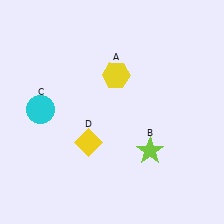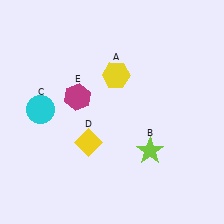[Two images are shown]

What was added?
A magenta hexagon (E) was added in Image 2.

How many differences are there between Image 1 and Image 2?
There is 1 difference between the two images.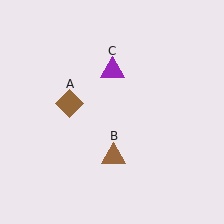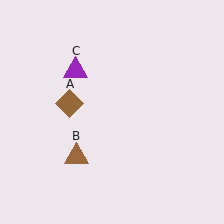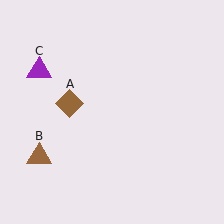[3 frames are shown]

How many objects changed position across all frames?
2 objects changed position: brown triangle (object B), purple triangle (object C).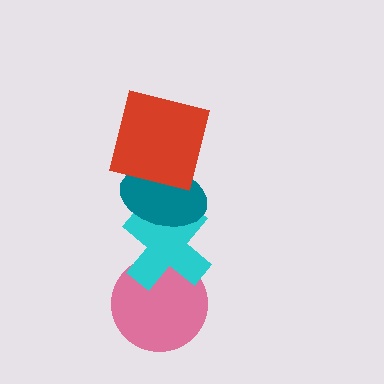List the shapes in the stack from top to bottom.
From top to bottom: the red square, the teal ellipse, the cyan cross, the pink circle.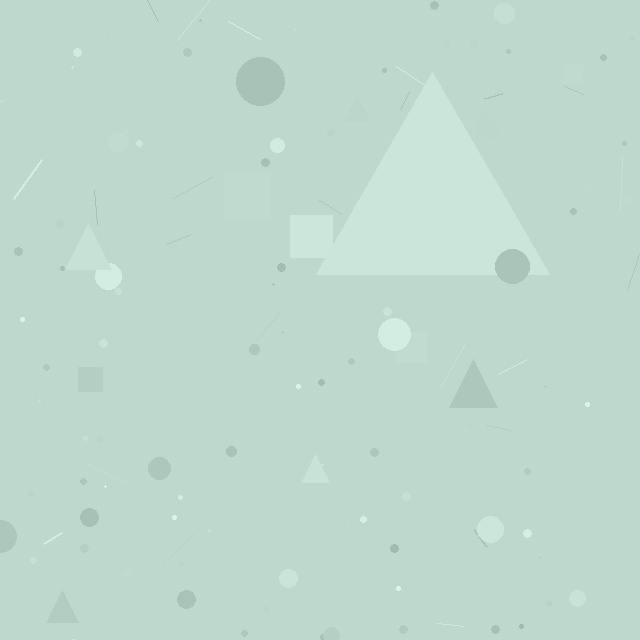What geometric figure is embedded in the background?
A triangle is embedded in the background.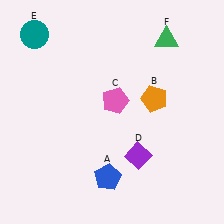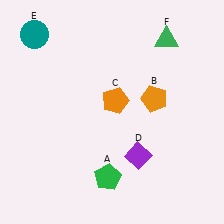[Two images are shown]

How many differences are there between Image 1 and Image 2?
There are 2 differences between the two images.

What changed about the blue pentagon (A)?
In Image 1, A is blue. In Image 2, it changed to green.